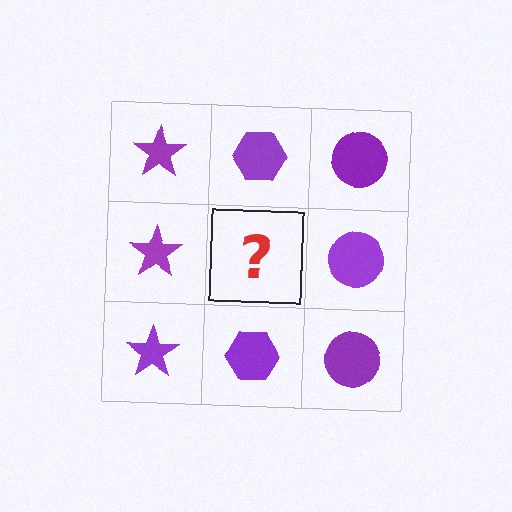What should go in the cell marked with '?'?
The missing cell should contain a purple hexagon.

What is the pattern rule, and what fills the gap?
The rule is that each column has a consistent shape. The gap should be filled with a purple hexagon.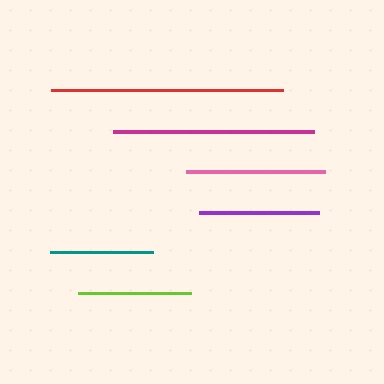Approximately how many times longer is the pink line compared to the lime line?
The pink line is approximately 1.2 times the length of the lime line.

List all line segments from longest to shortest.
From longest to shortest: red, magenta, pink, purple, lime, teal.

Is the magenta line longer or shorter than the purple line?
The magenta line is longer than the purple line.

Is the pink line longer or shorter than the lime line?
The pink line is longer than the lime line.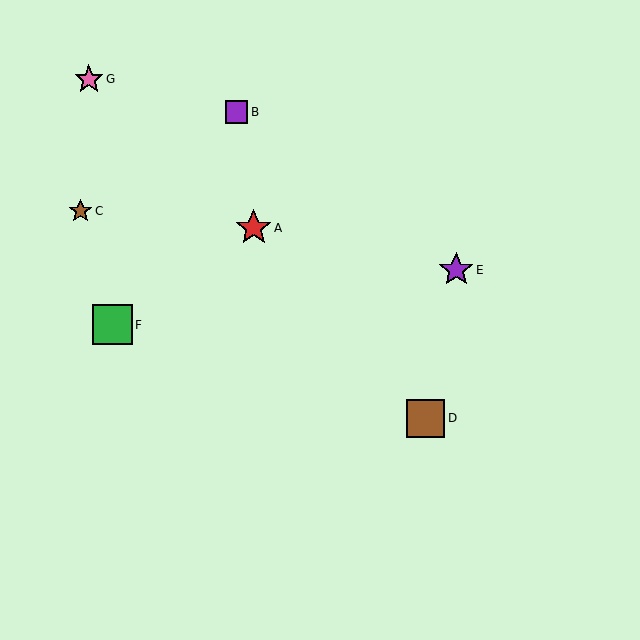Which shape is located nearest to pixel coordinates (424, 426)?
The brown square (labeled D) at (426, 418) is nearest to that location.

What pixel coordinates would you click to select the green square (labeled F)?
Click at (112, 325) to select the green square F.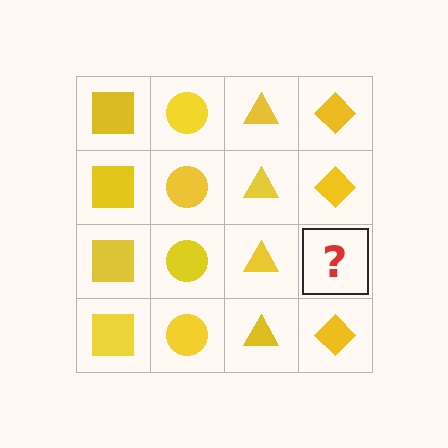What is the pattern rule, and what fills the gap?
The rule is that each column has a consistent shape. The gap should be filled with a yellow diamond.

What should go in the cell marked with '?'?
The missing cell should contain a yellow diamond.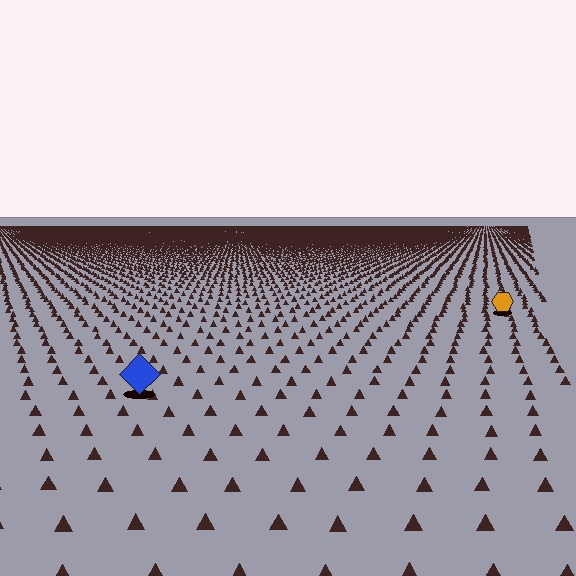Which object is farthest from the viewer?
The orange hexagon is farthest from the viewer. It appears smaller and the ground texture around it is denser.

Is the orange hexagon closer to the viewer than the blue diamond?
No. The blue diamond is closer — you can tell from the texture gradient: the ground texture is coarser near it.